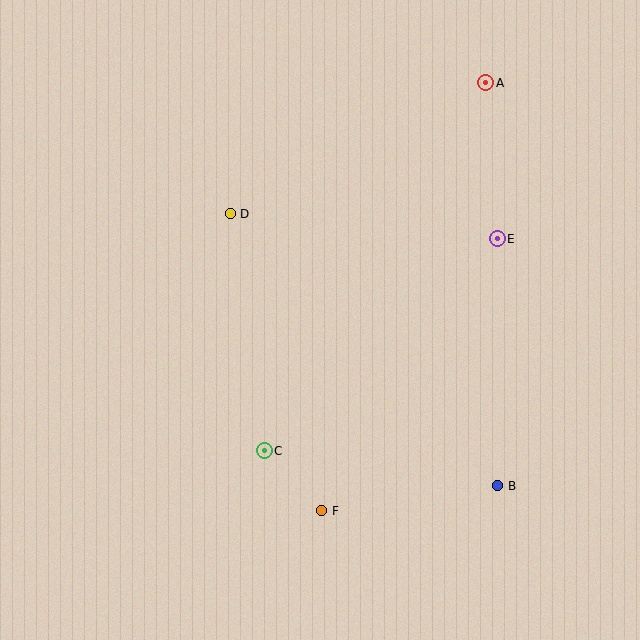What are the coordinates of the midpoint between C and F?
The midpoint between C and F is at (293, 481).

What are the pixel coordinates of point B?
Point B is at (498, 486).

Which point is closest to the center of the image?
Point D at (230, 214) is closest to the center.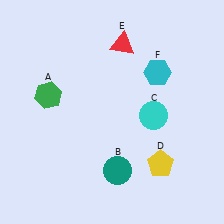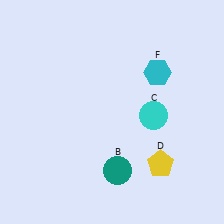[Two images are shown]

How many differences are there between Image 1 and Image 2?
There are 2 differences between the two images.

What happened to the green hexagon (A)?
The green hexagon (A) was removed in Image 2. It was in the top-left area of Image 1.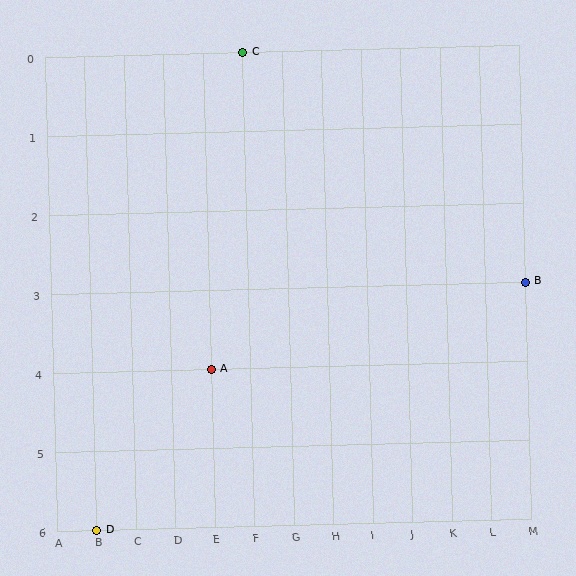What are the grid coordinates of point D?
Point D is at grid coordinates (B, 6).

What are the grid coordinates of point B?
Point B is at grid coordinates (M, 3).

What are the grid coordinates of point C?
Point C is at grid coordinates (F, 0).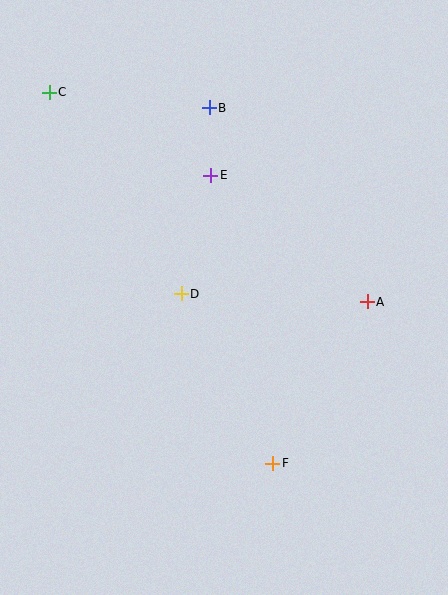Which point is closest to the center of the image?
Point D at (181, 294) is closest to the center.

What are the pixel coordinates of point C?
Point C is at (49, 92).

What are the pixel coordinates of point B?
Point B is at (209, 108).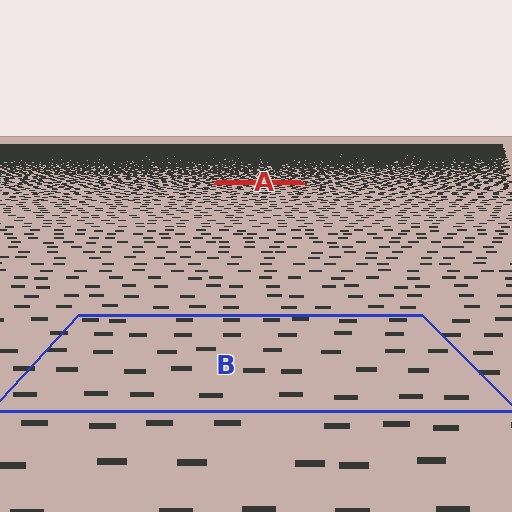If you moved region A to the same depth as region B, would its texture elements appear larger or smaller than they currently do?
They would appear larger. At a closer depth, the same texture elements are projected at a bigger on-screen size.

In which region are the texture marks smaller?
The texture marks are smaller in region A, because it is farther away.